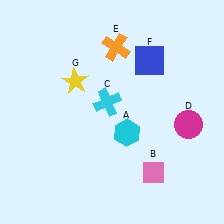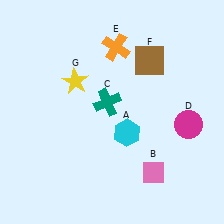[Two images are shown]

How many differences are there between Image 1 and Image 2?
There are 2 differences between the two images.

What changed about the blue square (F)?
In Image 1, F is blue. In Image 2, it changed to brown.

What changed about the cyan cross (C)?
In Image 1, C is cyan. In Image 2, it changed to teal.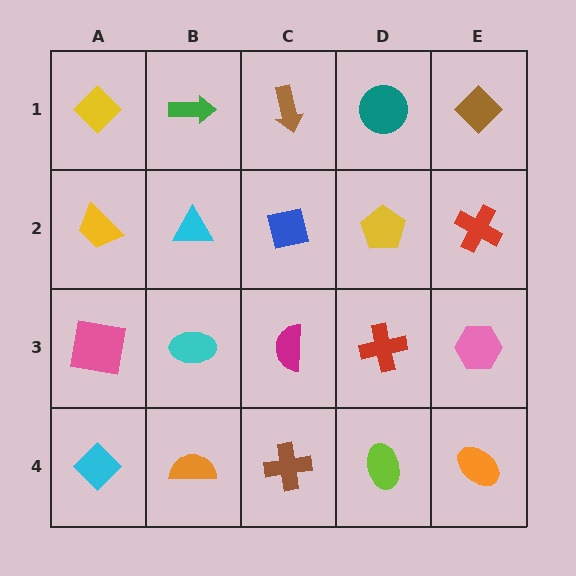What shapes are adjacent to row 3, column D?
A yellow pentagon (row 2, column D), a lime ellipse (row 4, column D), a magenta semicircle (row 3, column C), a pink hexagon (row 3, column E).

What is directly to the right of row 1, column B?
A brown arrow.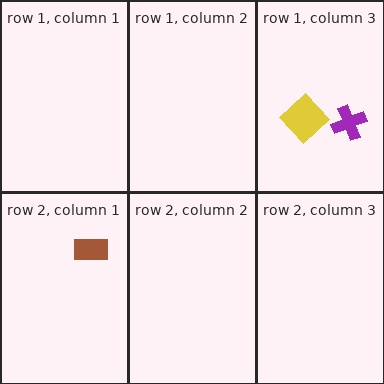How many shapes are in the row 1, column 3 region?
2.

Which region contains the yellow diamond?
The row 1, column 3 region.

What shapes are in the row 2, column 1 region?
The brown rectangle.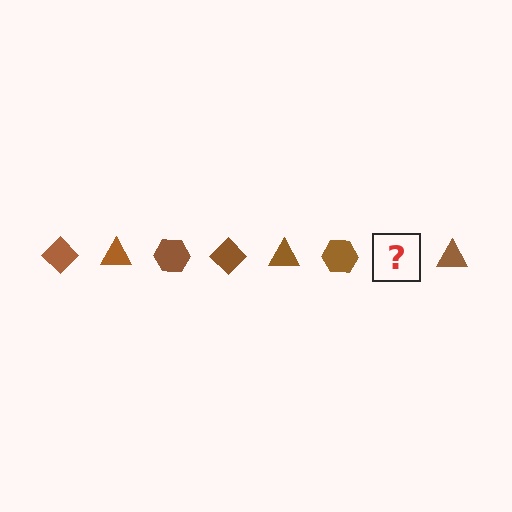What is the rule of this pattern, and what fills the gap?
The rule is that the pattern cycles through diamond, triangle, hexagon shapes in brown. The gap should be filled with a brown diamond.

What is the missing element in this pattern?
The missing element is a brown diamond.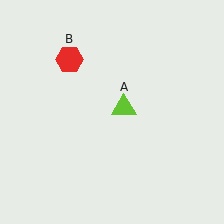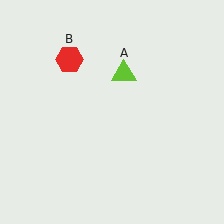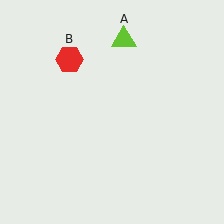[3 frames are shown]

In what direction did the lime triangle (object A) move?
The lime triangle (object A) moved up.